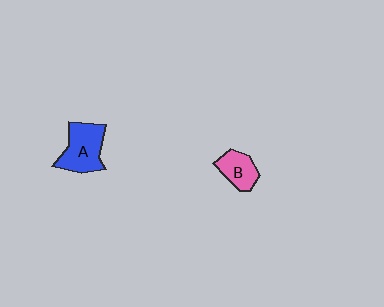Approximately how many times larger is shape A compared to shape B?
Approximately 1.6 times.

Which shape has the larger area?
Shape A (blue).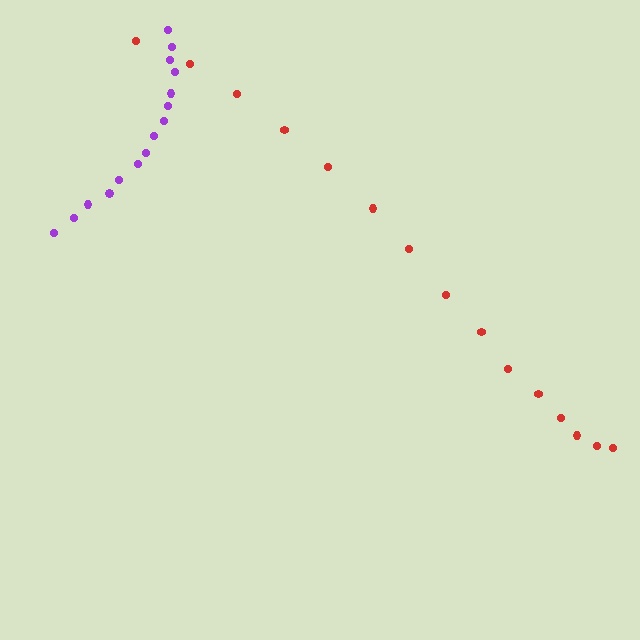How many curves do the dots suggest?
There are 2 distinct paths.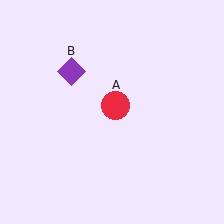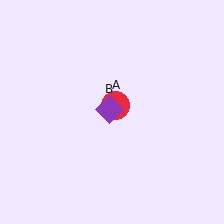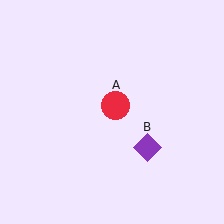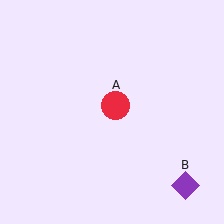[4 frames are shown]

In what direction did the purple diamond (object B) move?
The purple diamond (object B) moved down and to the right.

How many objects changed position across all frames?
1 object changed position: purple diamond (object B).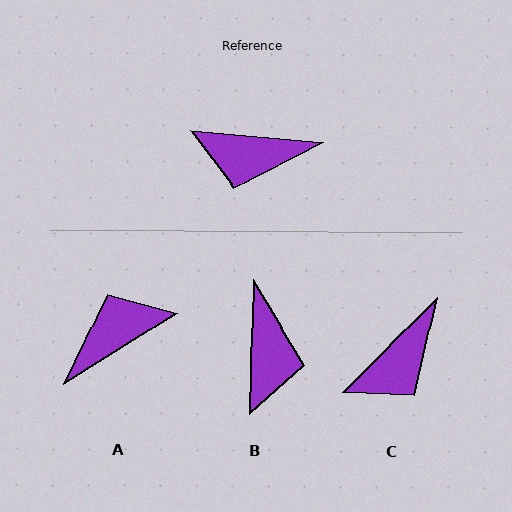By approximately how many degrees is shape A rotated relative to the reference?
Approximately 142 degrees clockwise.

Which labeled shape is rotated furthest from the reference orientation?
A, about 142 degrees away.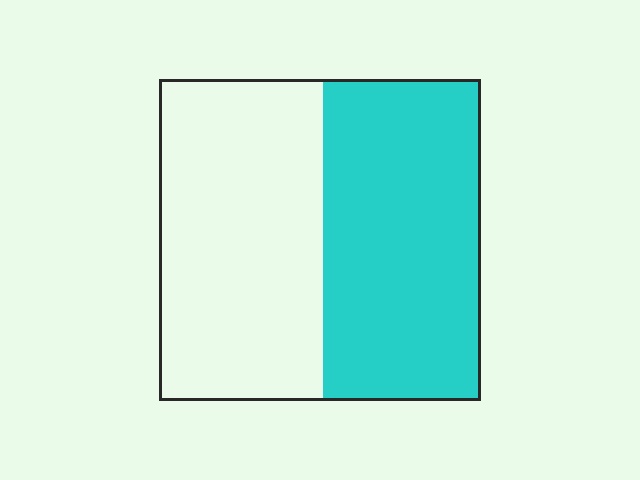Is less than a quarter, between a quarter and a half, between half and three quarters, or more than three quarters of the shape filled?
Between a quarter and a half.